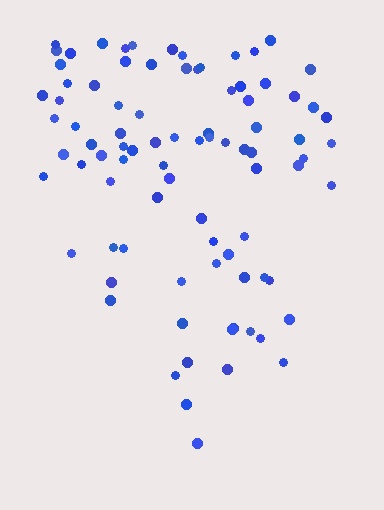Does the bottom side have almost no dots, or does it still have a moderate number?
Still a moderate number, just noticeably fewer than the top.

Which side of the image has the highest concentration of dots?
The top.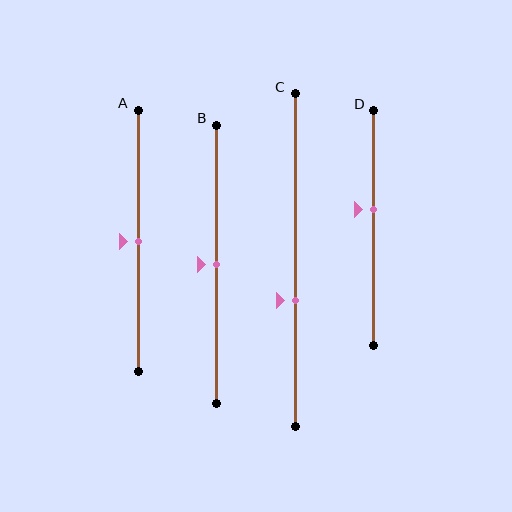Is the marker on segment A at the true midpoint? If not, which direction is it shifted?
Yes, the marker on segment A is at the true midpoint.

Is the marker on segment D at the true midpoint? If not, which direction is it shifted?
No, the marker on segment D is shifted upward by about 8% of the segment length.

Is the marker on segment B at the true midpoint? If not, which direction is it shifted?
Yes, the marker on segment B is at the true midpoint.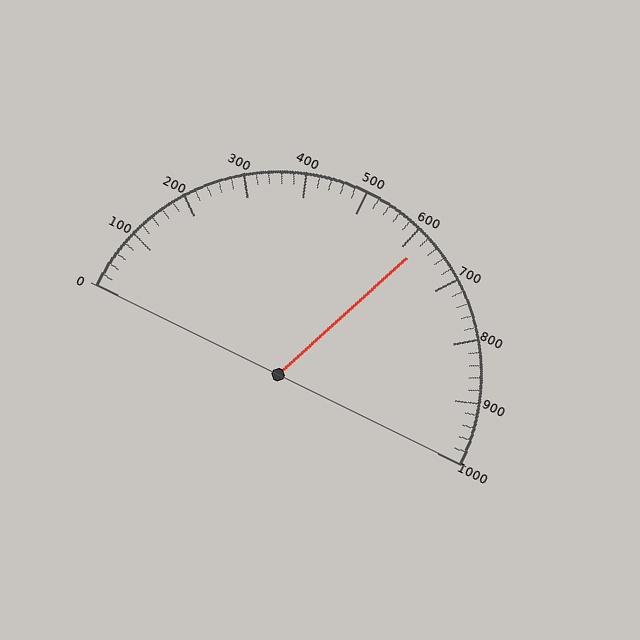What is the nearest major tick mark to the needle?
The nearest major tick mark is 600.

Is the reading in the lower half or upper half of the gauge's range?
The reading is in the upper half of the range (0 to 1000).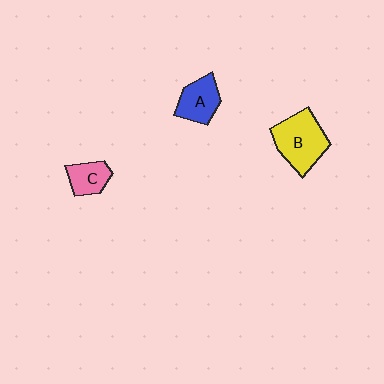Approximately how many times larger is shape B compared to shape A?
Approximately 1.5 times.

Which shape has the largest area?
Shape B (yellow).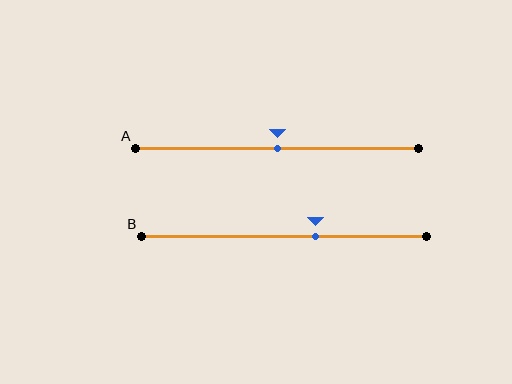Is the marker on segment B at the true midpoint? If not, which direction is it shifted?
No, the marker on segment B is shifted to the right by about 11% of the segment length.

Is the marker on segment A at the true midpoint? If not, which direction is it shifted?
Yes, the marker on segment A is at the true midpoint.